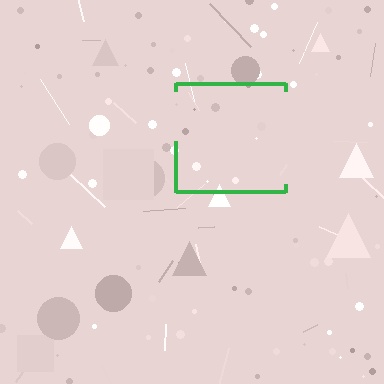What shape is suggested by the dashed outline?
The dashed outline suggests a square.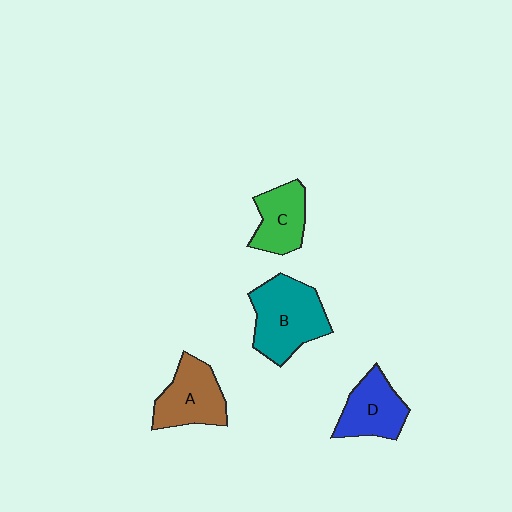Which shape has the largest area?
Shape B (teal).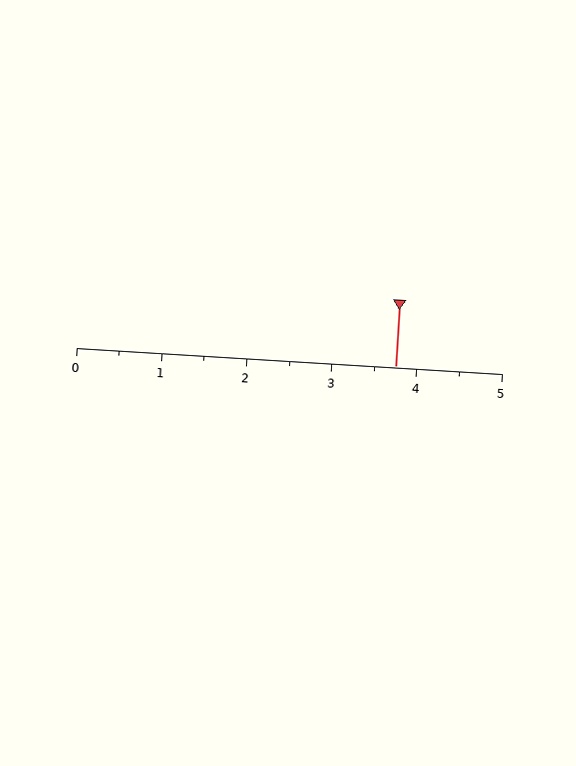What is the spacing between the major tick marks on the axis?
The major ticks are spaced 1 apart.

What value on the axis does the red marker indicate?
The marker indicates approximately 3.8.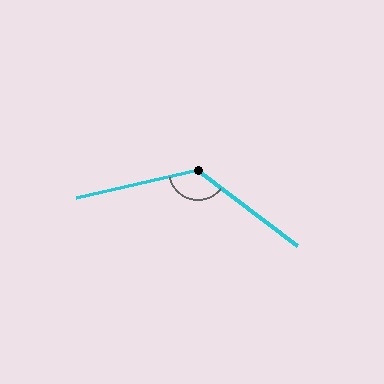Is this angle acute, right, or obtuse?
It is obtuse.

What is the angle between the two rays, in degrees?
Approximately 130 degrees.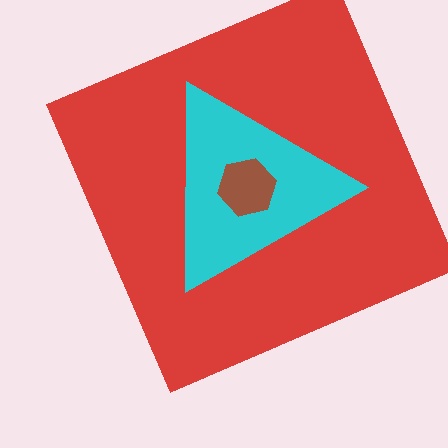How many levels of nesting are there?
3.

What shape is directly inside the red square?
The cyan triangle.